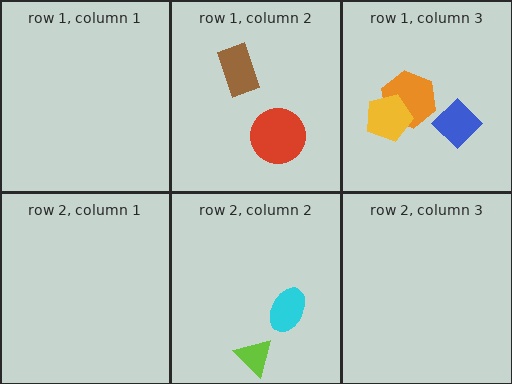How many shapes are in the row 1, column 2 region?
2.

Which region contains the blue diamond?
The row 1, column 3 region.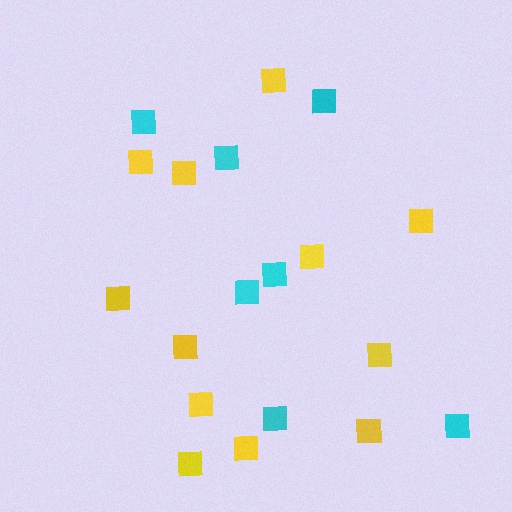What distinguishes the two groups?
There are 2 groups: one group of yellow squares (12) and one group of cyan squares (7).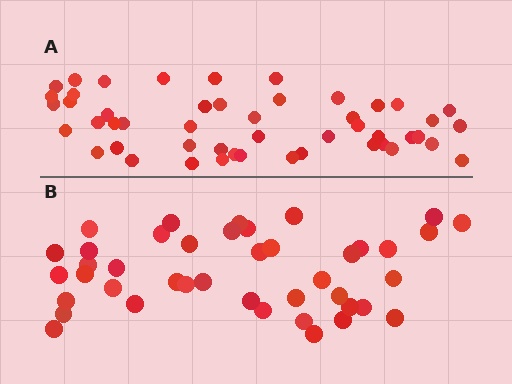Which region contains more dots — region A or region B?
Region A (the top region) has more dots.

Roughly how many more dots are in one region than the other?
Region A has roughly 8 or so more dots than region B.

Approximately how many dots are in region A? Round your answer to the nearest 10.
About 50 dots. (The exact count is 49, which rounds to 50.)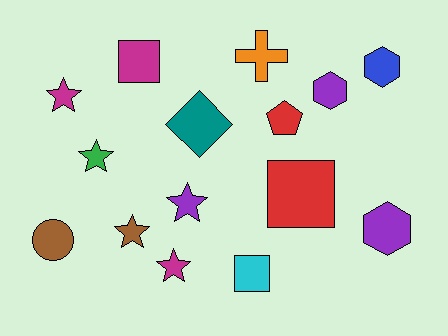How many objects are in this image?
There are 15 objects.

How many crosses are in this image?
There is 1 cross.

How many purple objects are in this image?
There are 3 purple objects.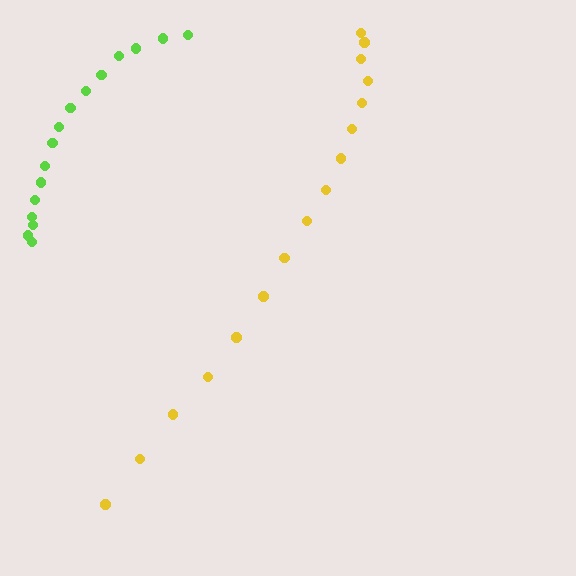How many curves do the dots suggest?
There are 2 distinct paths.